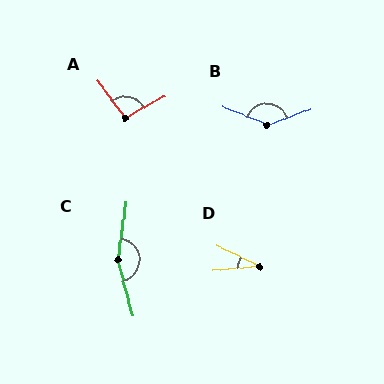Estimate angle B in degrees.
Approximately 138 degrees.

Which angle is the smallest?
D, at approximately 31 degrees.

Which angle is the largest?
C, at approximately 157 degrees.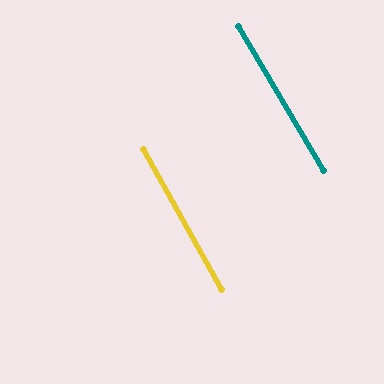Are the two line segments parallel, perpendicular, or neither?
Parallel — their directions differ by only 1.2°.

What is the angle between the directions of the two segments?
Approximately 1 degree.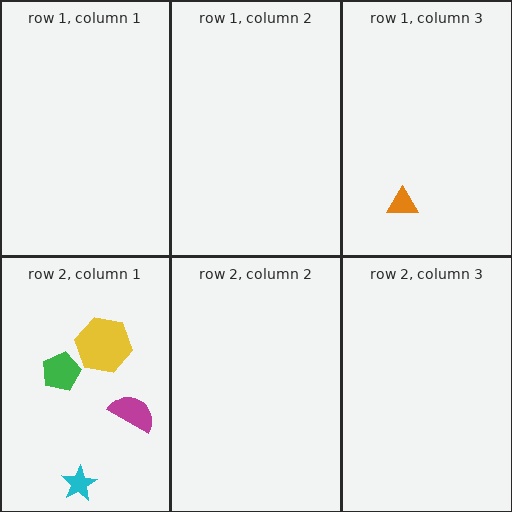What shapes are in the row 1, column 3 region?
The orange triangle.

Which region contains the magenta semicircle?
The row 2, column 1 region.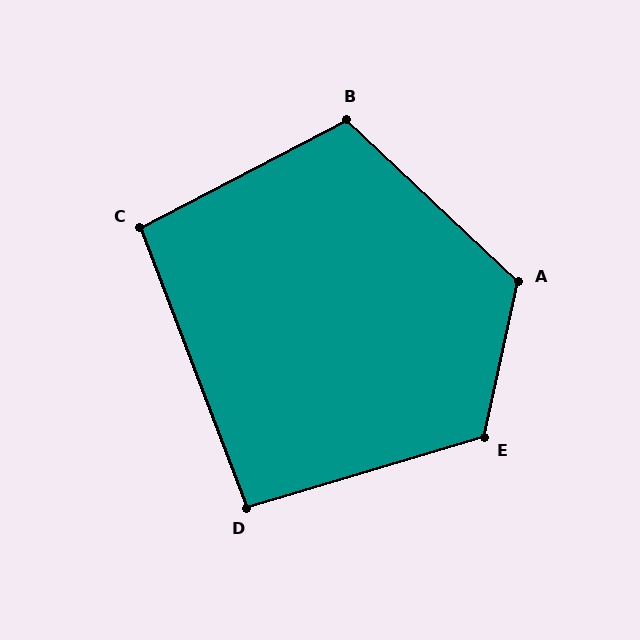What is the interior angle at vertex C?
Approximately 97 degrees (obtuse).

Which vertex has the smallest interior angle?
D, at approximately 94 degrees.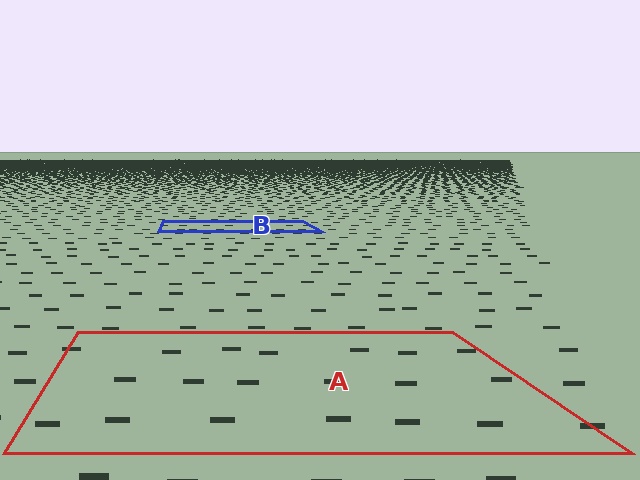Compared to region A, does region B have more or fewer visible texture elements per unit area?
Region B has more texture elements per unit area — they are packed more densely because it is farther away.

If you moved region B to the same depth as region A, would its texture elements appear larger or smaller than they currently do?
They would appear larger. At a closer depth, the same texture elements are projected at a bigger on-screen size.